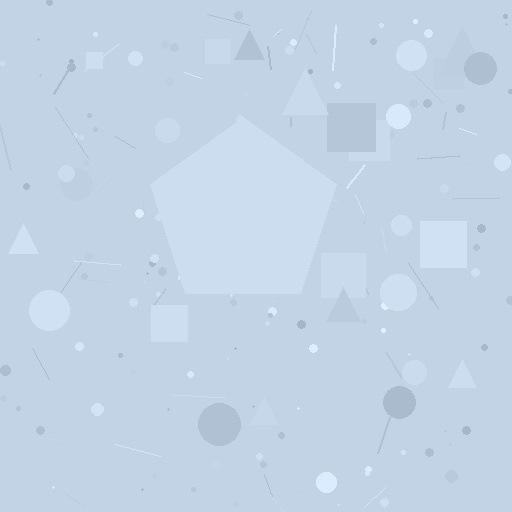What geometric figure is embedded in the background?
A pentagon is embedded in the background.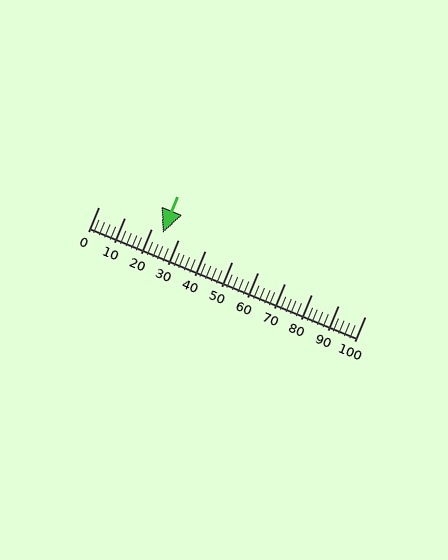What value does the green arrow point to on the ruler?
The green arrow points to approximately 24.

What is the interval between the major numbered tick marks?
The major tick marks are spaced 10 units apart.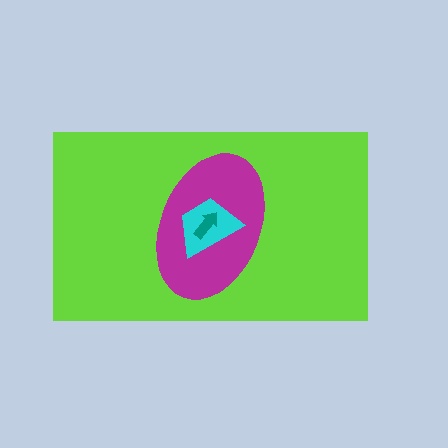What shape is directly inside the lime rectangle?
The magenta ellipse.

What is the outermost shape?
The lime rectangle.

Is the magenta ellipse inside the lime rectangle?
Yes.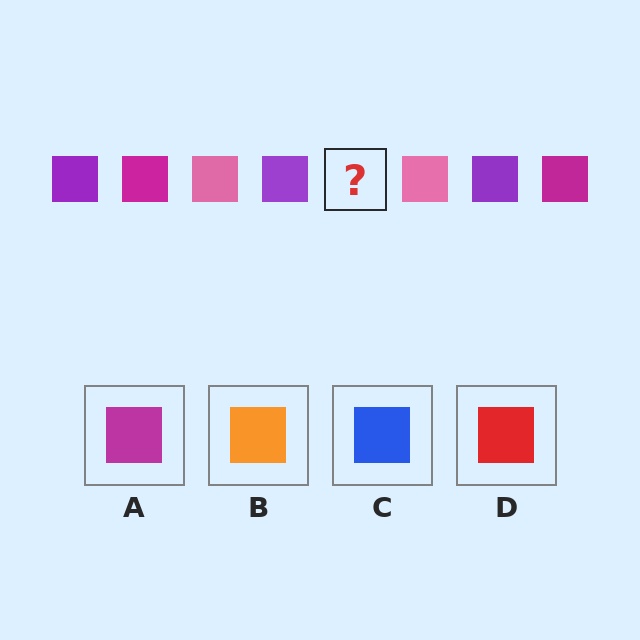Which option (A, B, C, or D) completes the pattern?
A.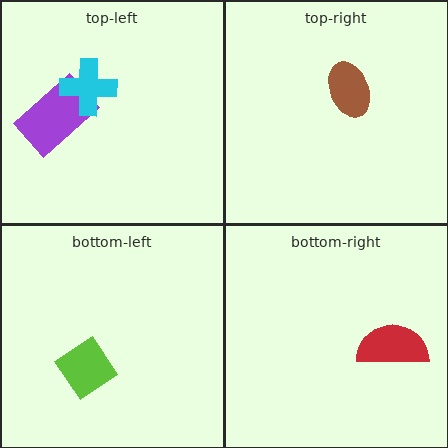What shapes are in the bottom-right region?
The red semicircle.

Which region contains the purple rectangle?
The top-left region.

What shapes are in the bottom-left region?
The lime diamond.